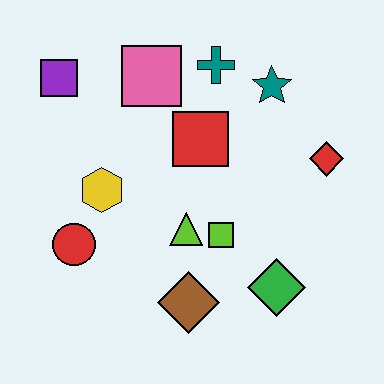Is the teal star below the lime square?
No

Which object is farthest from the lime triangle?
The purple square is farthest from the lime triangle.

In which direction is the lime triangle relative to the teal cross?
The lime triangle is below the teal cross.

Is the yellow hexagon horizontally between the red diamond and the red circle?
Yes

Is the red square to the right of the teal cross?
No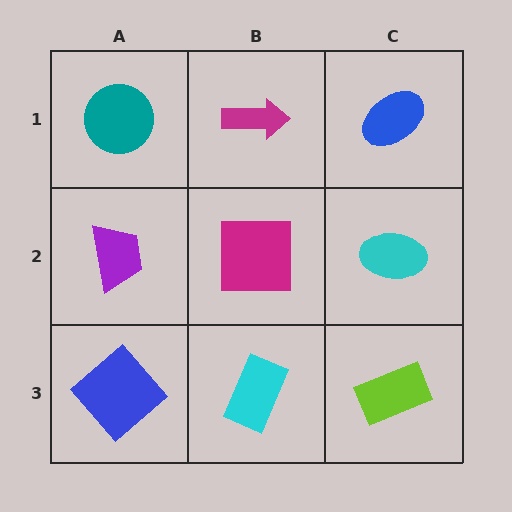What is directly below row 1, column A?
A purple trapezoid.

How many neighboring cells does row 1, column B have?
3.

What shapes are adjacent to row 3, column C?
A cyan ellipse (row 2, column C), a cyan rectangle (row 3, column B).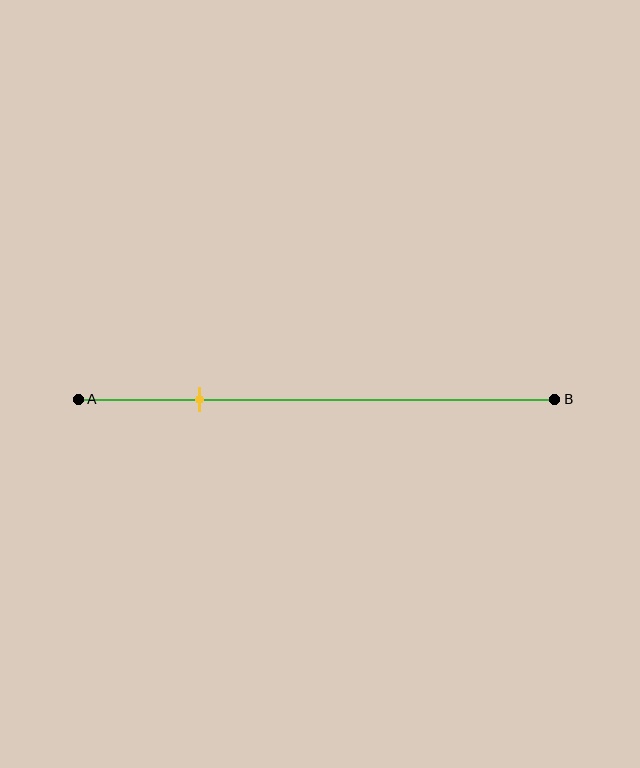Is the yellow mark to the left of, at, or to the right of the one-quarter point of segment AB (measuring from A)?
The yellow mark is approximately at the one-quarter point of segment AB.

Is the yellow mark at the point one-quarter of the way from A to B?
Yes, the mark is approximately at the one-quarter point.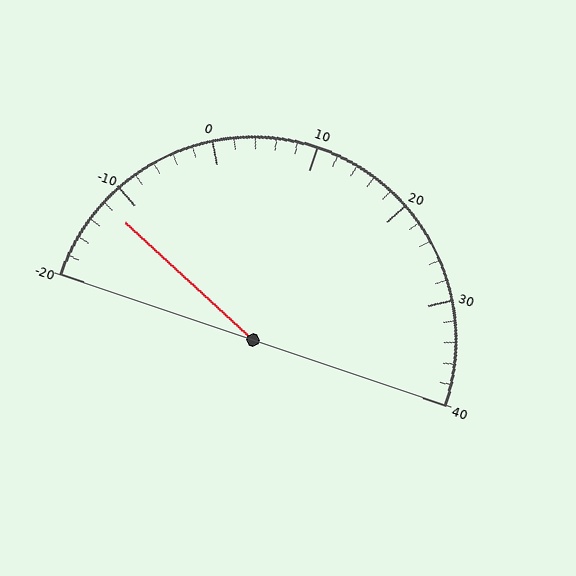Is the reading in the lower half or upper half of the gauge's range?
The reading is in the lower half of the range (-20 to 40).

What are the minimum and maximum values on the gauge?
The gauge ranges from -20 to 40.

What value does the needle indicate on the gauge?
The needle indicates approximately -12.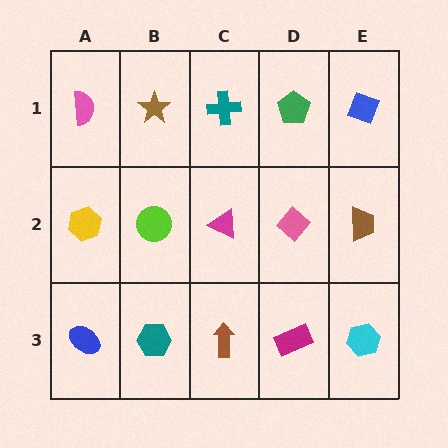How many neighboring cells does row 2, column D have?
4.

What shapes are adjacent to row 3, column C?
A magenta triangle (row 2, column C), a teal hexagon (row 3, column B), a magenta rectangle (row 3, column D).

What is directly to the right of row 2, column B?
A magenta triangle.